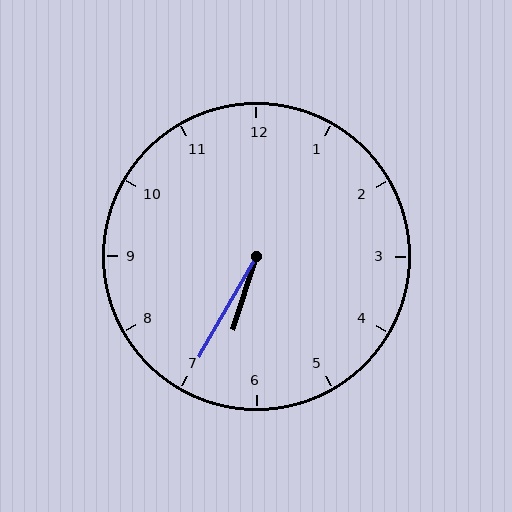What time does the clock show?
6:35.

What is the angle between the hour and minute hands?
Approximately 12 degrees.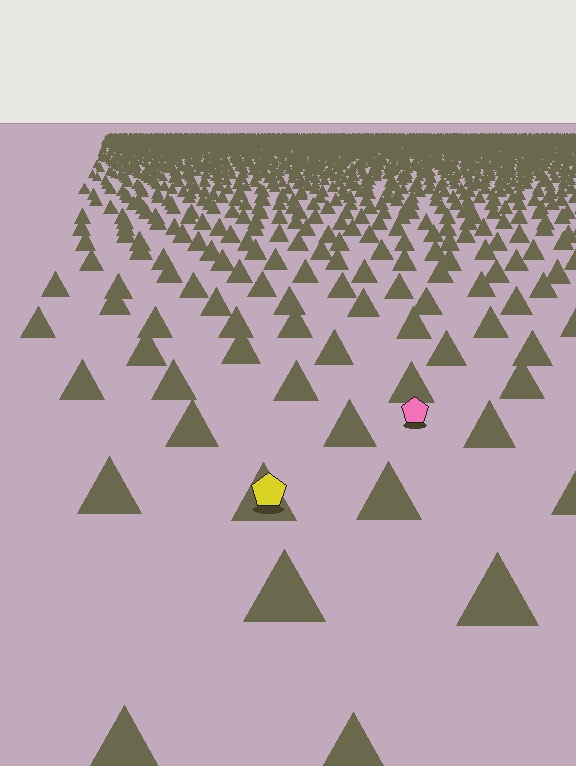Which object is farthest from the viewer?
The pink pentagon is farthest from the viewer. It appears smaller and the ground texture around it is denser.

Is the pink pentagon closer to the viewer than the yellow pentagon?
No. The yellow pentagon is closer — you can tell from the texture gradient: the ground texture is coarser near it.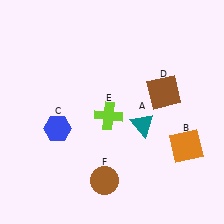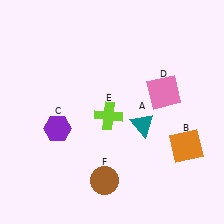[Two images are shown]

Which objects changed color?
C changed from blue to purple. D changed from brown to pink.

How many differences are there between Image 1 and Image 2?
There are 2 differences between the two images.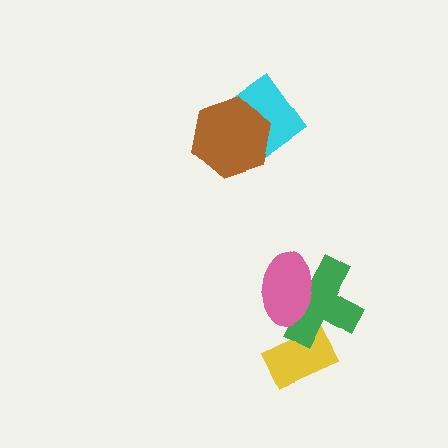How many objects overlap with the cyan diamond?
1 object overlaps with the cyan diamond.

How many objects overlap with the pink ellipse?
1 object overlaps with the pink ellipse.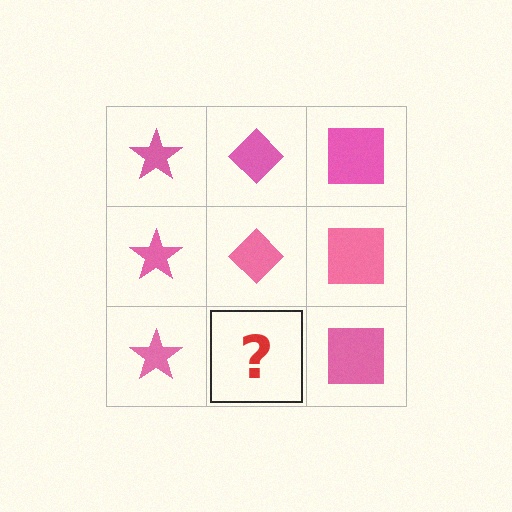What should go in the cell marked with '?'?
The missing cell should contain a pink diamond.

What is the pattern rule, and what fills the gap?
The rule is that each column has a consistent shape. The gap should be filled with a pink diamond.